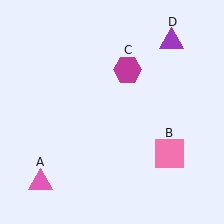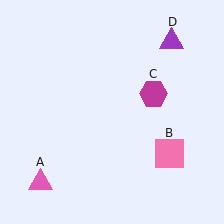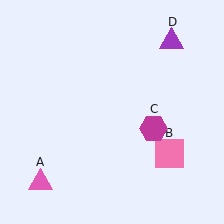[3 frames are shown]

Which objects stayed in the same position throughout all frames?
Pink triangle (object A) and pink square (object B) and purple triangle (object D) remained stationary.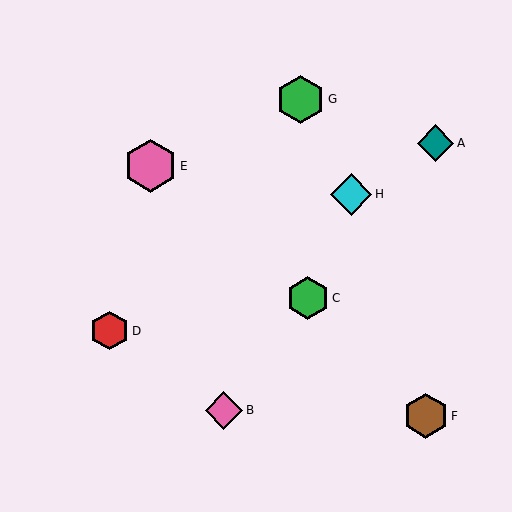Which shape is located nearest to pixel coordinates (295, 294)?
The green hexagon (labeled C) at (308, 298) is nearest to that location.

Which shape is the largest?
The pink hexagon (labeled E) is the largest.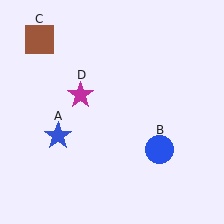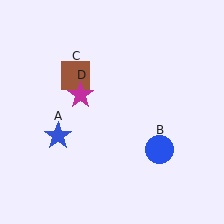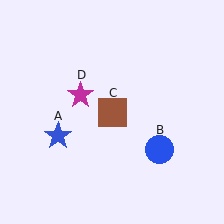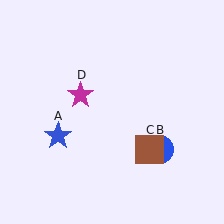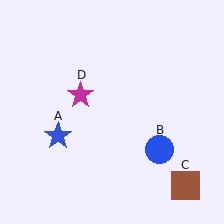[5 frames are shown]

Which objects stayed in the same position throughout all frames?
Blue star (object A) and blue circle (object B) and magenta star (object D) remained stationary.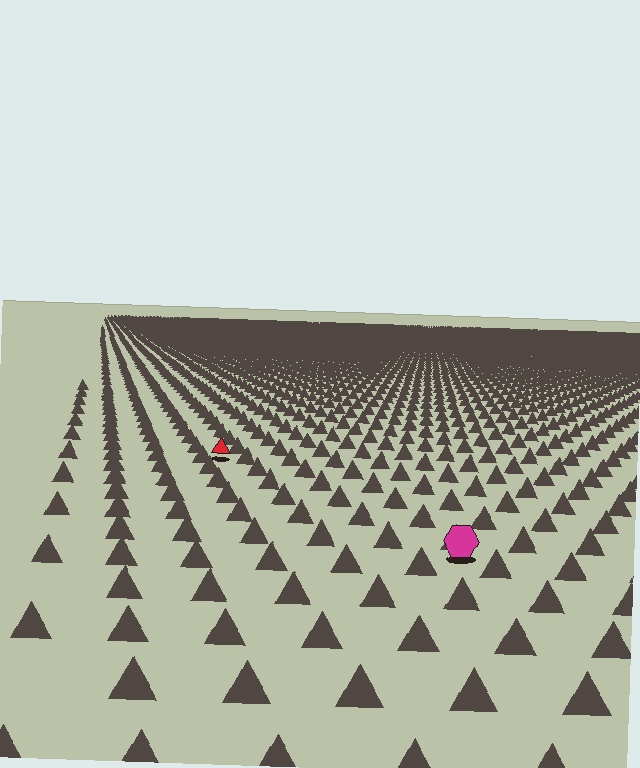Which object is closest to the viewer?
The magenta hexagon is closest. The texture marks near it are larger and more spread out.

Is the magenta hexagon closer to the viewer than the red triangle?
Yes. The magenta hexagon is closer — you can tell from the texture gradient: the ground texture is coarser near it.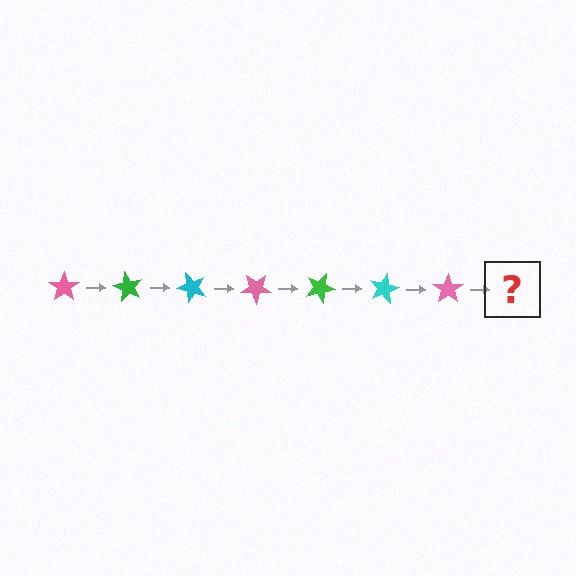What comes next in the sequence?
The next element should be a green star, rotated 420 degrees from the start.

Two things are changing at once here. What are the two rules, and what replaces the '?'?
The two rules are that it rotates 60 degrees each step and the color cycles through pink, green, and cyan. The '?' should be a green star, rotated 420 degrees from the start.